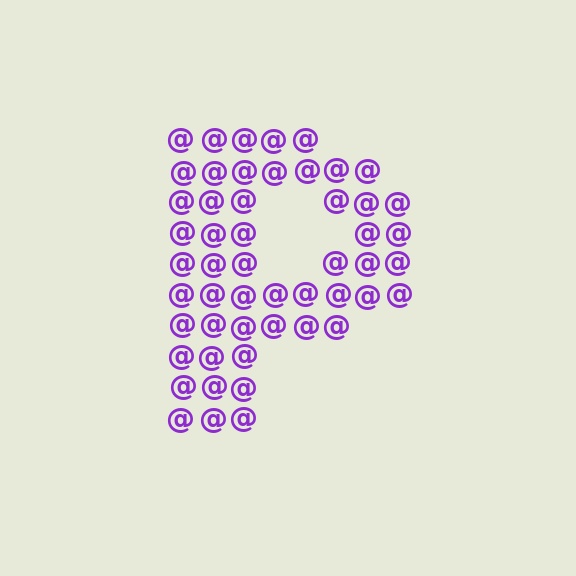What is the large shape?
The large shape is the letter P.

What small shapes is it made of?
It is made of small at signs.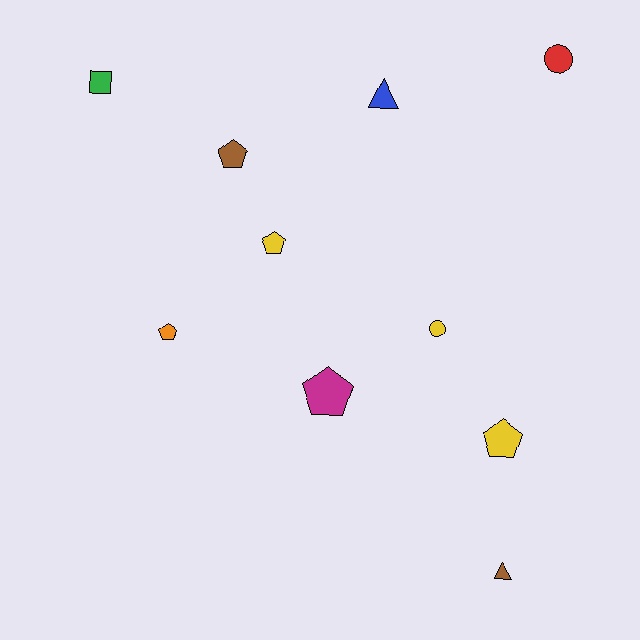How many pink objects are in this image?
There are no pink objects.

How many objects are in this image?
There are 10 objects.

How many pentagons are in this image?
There are 5 pentagons.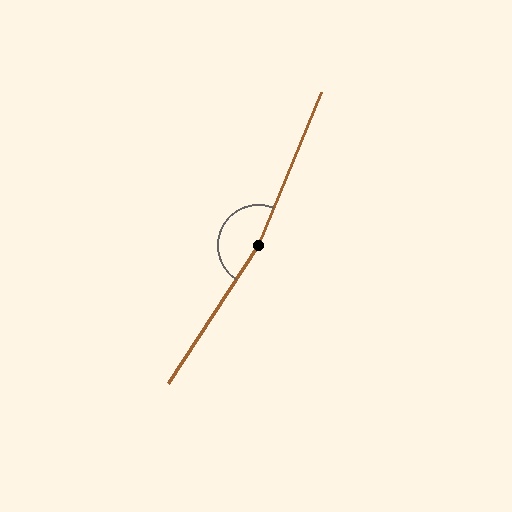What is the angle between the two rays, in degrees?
Approximately 169 degrees.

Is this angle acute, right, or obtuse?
It is obtuse.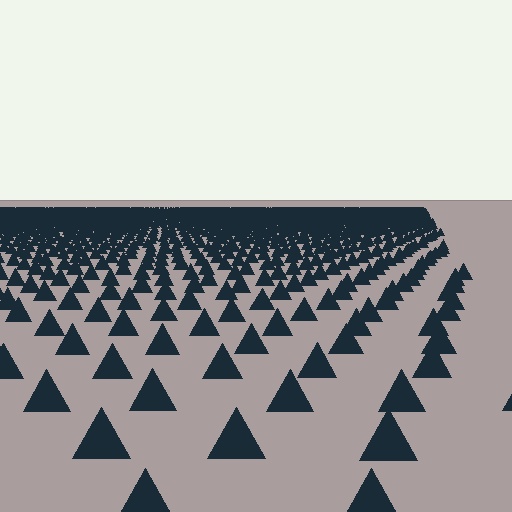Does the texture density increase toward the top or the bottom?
Density increases toward the top.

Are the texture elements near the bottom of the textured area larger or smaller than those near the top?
Larger. Near the bottom, elements are closer to the viewer and appear at a bigger on-screen size.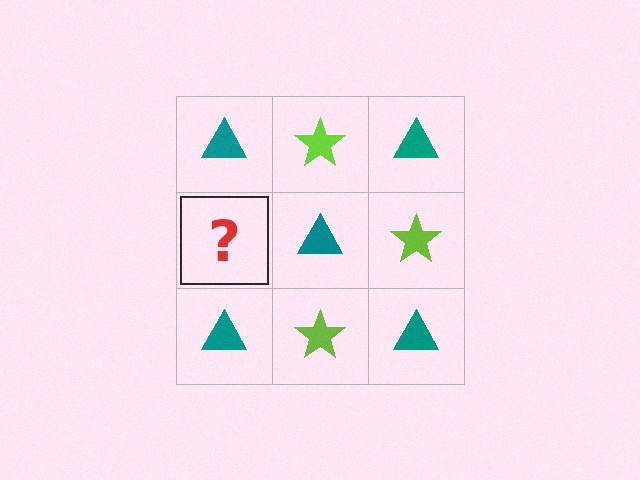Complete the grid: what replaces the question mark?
The question mark should be replaced with a lime star.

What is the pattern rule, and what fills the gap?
The rule is that it alternates teal triangle and lime star in a checkerboard pattern. The gap should be filled with a lime star.